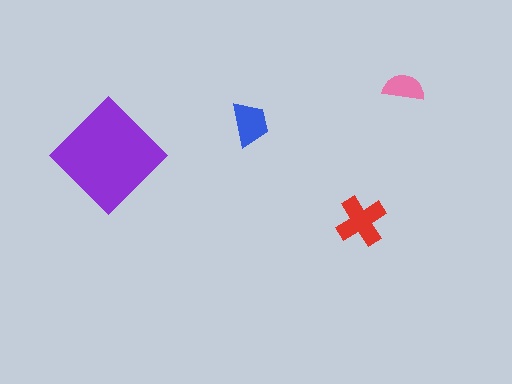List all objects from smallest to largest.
The pink semicircle, the blue trapezoid, the red cross, the purple diamond.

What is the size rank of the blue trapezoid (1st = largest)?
3rd.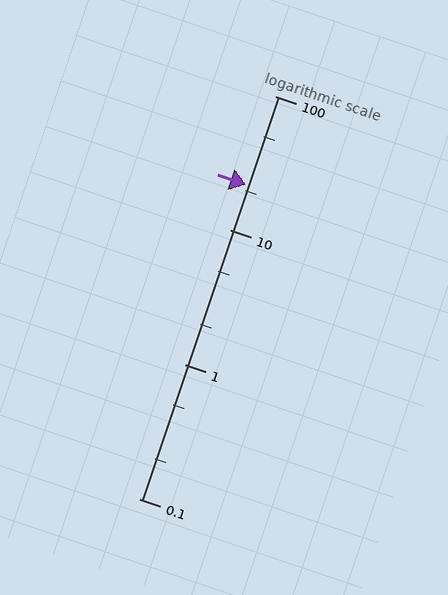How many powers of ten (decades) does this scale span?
The scale spans 3 decades, from 0.1 to 100.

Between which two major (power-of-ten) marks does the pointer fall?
The pointer is between 10 and 100.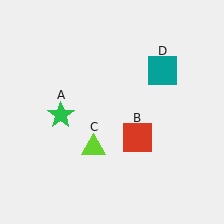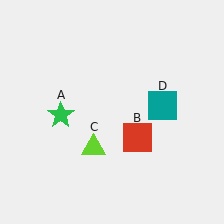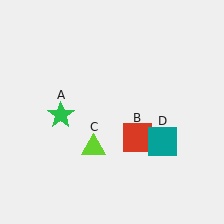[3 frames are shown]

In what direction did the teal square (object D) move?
The teal square (object D) moved down.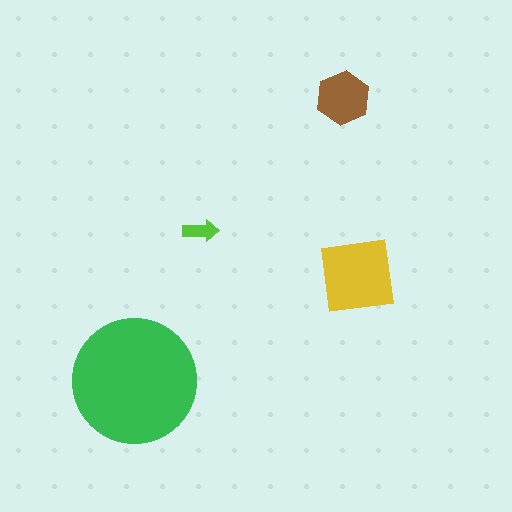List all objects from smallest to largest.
The lime arrow, the brown hexagon, the yellow square, the green circle.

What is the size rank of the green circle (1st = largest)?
1st.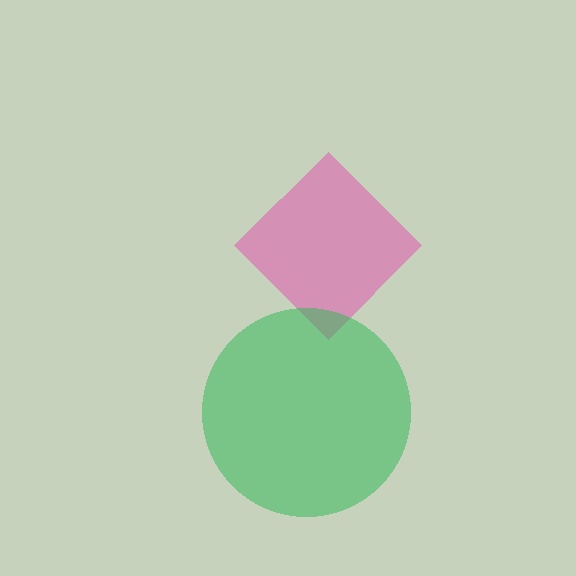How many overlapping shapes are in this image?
There are 2 overlapping shapes in the image.